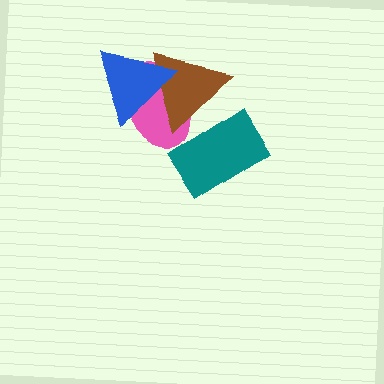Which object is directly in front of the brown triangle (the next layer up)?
The blue triangle is directly in front of the brown triangle.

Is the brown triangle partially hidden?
Yes, it is partially covered by another shape.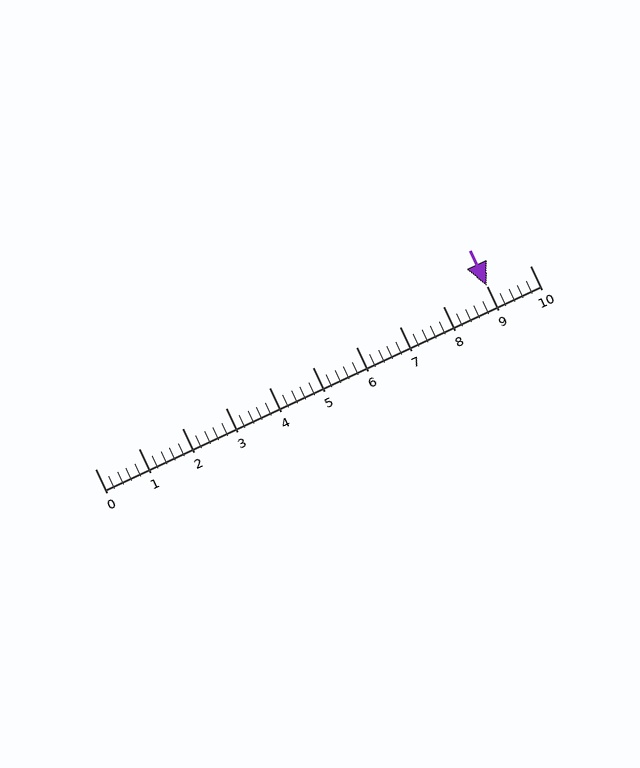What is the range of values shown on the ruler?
The ruler shows values from 0 to 10.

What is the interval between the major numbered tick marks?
The major tick marks are spaced 1 units apart.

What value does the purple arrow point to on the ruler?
The purple arrow points to approximately 9.0.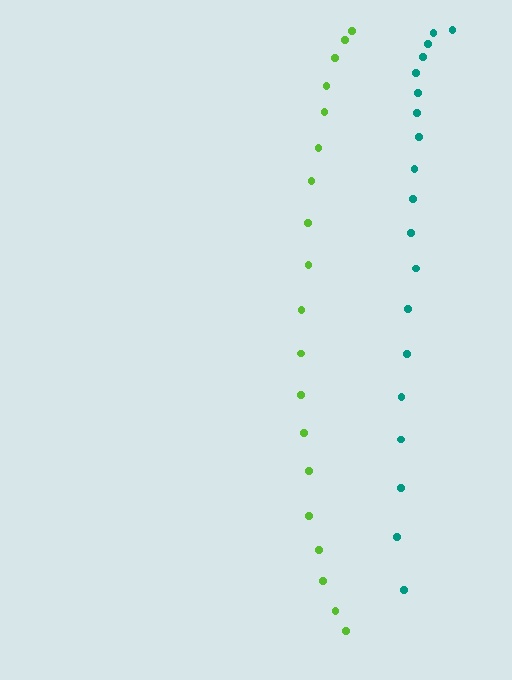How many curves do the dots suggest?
There are 2 distinct paths.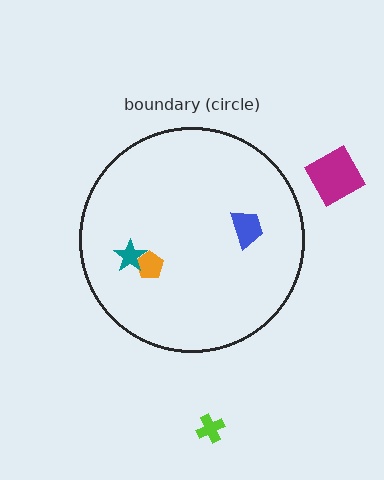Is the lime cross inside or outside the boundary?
Outside.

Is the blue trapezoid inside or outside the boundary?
Inside.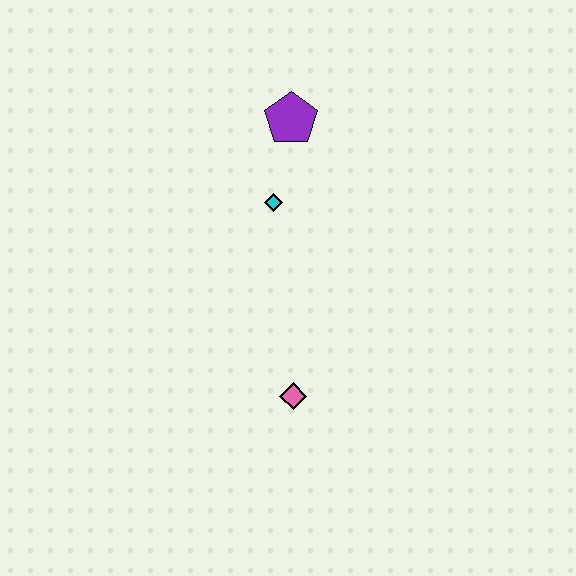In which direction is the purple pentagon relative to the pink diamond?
The purple pentagon is above the pink diamond.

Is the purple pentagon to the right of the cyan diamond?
Yes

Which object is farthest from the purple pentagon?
The pink diamond is farthest from the purple pentagon.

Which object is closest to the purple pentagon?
The cyan diamond is closest to the purple pentagon.